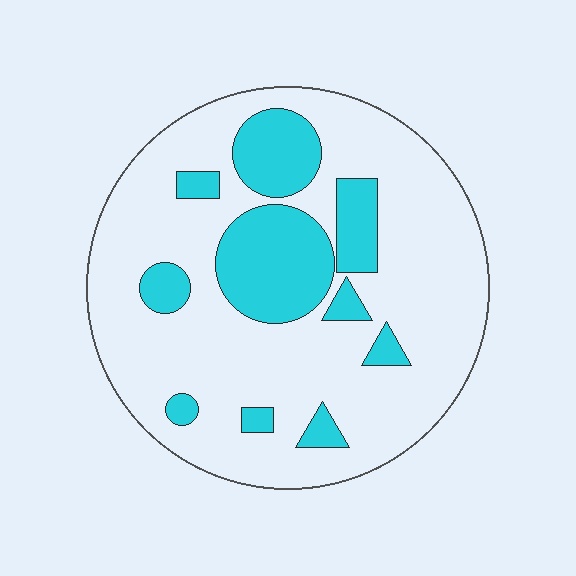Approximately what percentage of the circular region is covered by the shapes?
Approximately 25%.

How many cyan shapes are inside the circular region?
10.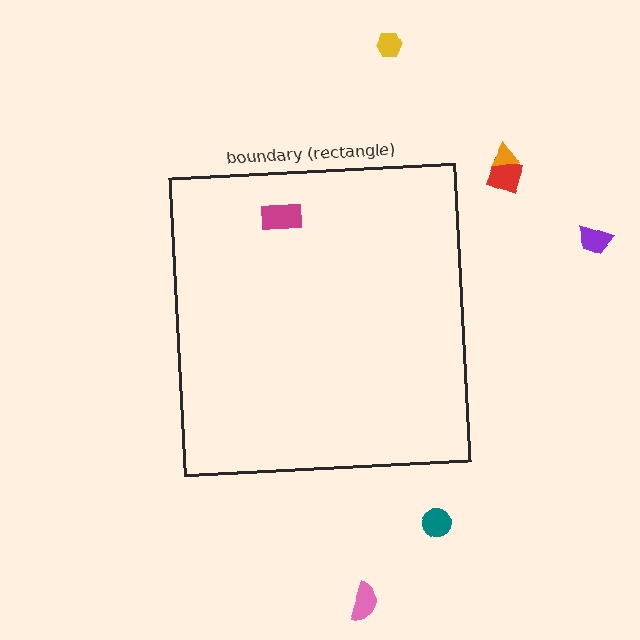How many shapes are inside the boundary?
1 inside, 6 outside.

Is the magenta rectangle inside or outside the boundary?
Inside.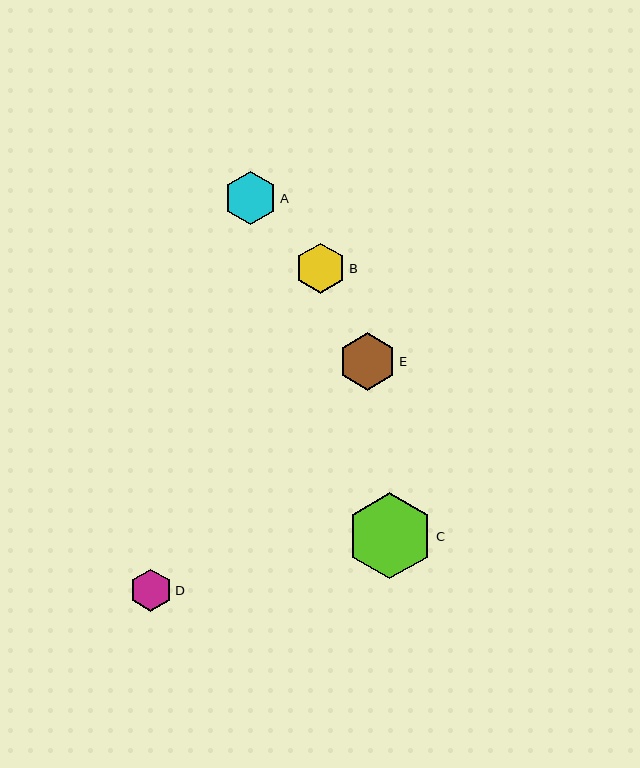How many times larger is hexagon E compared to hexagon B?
Hexagon E is approximately 1.1 times the size of hexagon B.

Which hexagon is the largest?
Hexagon C is the largest with a size of approximately 86 pixels.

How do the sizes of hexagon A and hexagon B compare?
Hexagon A and hexagon B are approximately the same size.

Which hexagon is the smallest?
Hexagon D is the smallest with a size of approximately 42 pixels.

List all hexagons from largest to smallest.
From largest to smallest: C, E, A, B, D.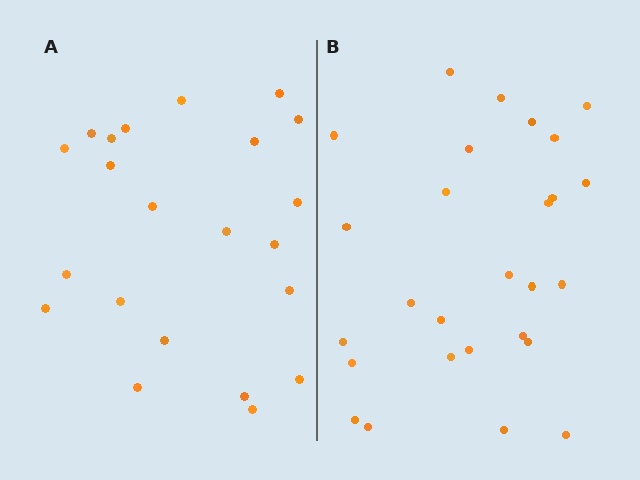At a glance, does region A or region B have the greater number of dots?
Region B (the right region) has more dots.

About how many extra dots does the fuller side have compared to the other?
Region B has about 5 more dots than region A.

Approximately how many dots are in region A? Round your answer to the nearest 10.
About 20 dots. (The exact count is 22, which rounds to 20.)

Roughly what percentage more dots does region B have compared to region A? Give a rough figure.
About 25% more.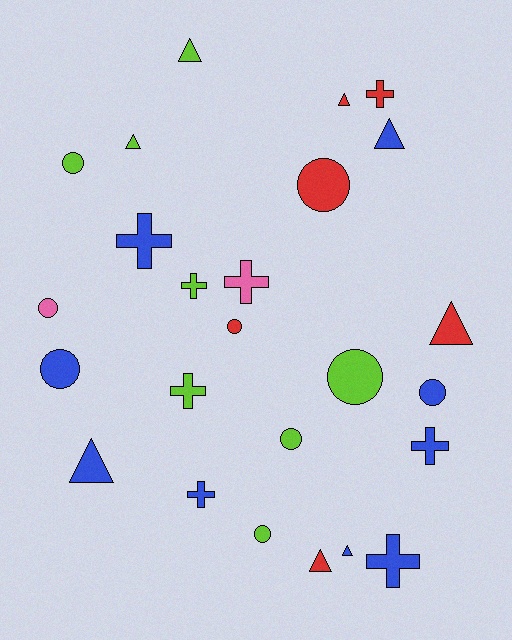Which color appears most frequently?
Blue, with 9 objects.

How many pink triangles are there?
There are no pink triangles.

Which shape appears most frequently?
Circle, with 9 objects.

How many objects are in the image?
There are 25 objects.